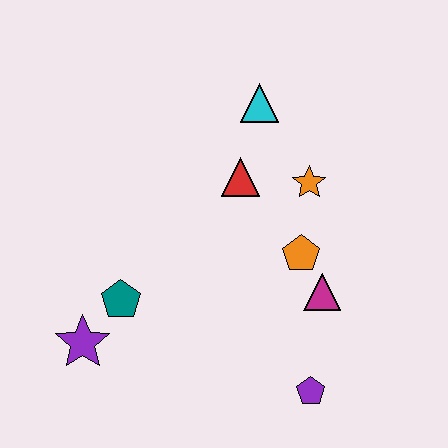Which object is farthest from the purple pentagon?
The cyan triangle is farthest from the purple pentagon.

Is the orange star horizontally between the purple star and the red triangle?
No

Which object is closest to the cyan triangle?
The red triangle is closest to the cyan triangle.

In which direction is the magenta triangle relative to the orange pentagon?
The magenta triangle is below the orange pentagon.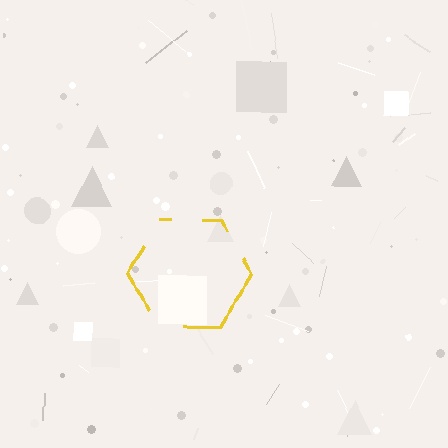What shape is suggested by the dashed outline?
The dashed outline suggests a hexagon.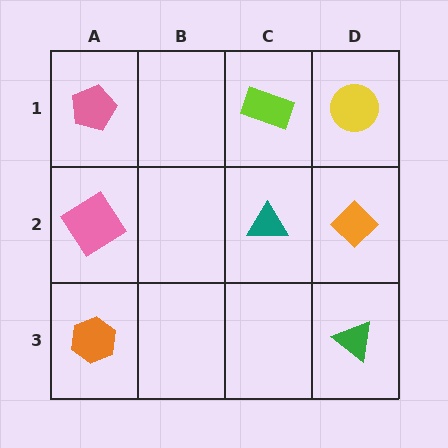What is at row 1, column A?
A pink pentagon.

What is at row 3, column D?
A green triangle.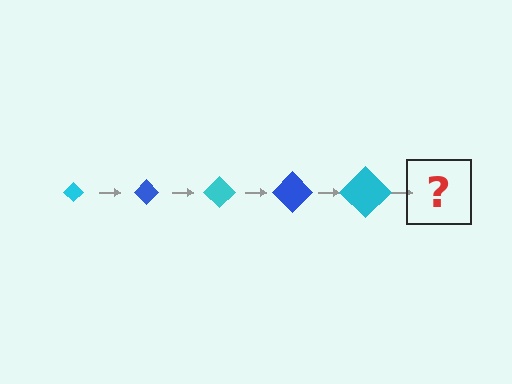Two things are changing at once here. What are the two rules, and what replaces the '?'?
The two rules are that the diamond grows larger each step and the color cycles through cyan and blue. The '?' should be a blue diamond, larger than the previous one.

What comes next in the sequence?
The next element should be a blue diamond, larger than the previous one.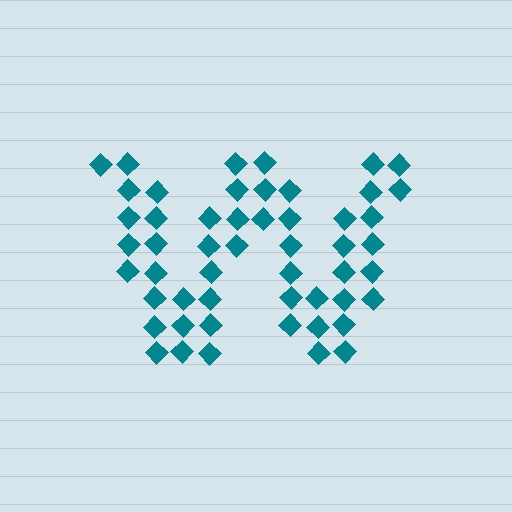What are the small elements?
The small elements are diamonds.